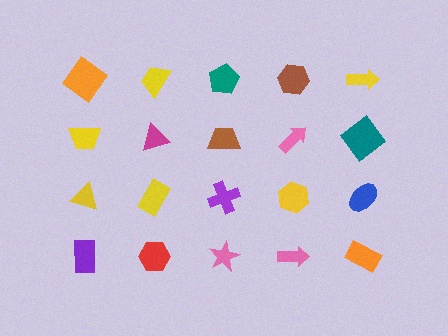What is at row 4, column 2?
A red hexagon.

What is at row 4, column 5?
An orange rectangle.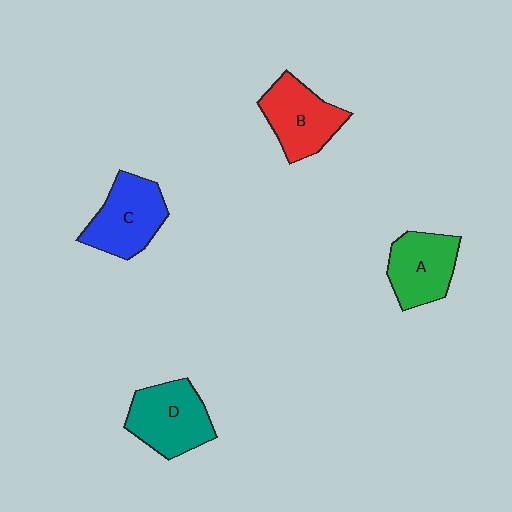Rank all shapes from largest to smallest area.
From largest to smallest: D (teal), C (blue), B (red), A (green).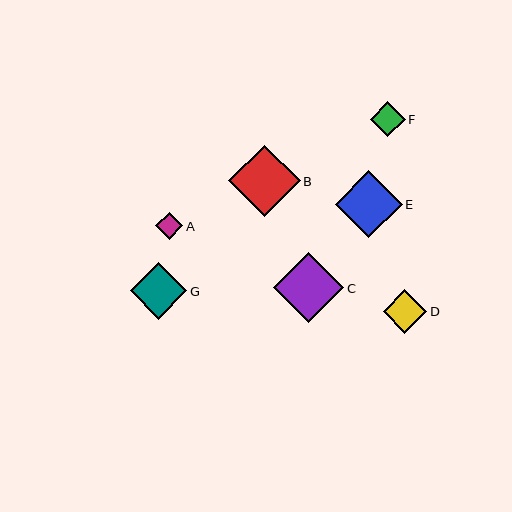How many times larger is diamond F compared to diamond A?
Diamond F is approximately 1.3 times the size of diamond A.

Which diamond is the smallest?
Diamond A is the smallest with a size of approximately 27 pixels.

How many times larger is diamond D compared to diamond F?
Diamond D is approximately 1.2 times the size of diamond F.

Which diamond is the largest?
Diamond B is the largest with a size of approximately 72 pixels.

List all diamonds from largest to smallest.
From largest to smallest: B, C, E, G, D, F, A.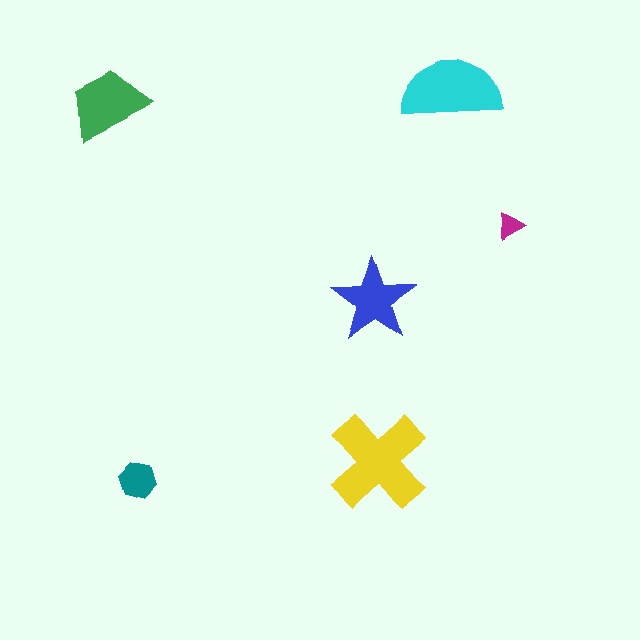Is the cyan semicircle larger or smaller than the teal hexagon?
Larger.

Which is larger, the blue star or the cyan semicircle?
The cyan semicircle.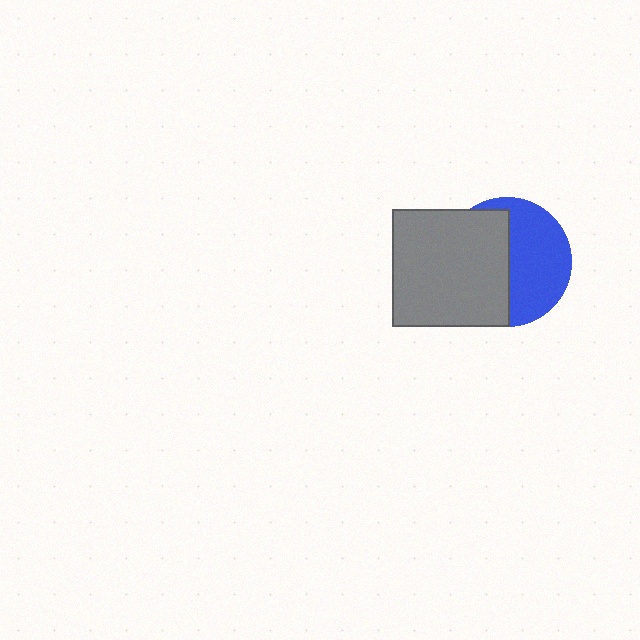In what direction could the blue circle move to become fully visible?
The blue circle could move right. That would shift it out from behind the gray square entirely.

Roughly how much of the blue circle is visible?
About half of it is visible (roughly 50%).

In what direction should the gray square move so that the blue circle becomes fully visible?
The gray square should move left. That is the shortest direction to clear the overlap and leave the blue circle fully visible.